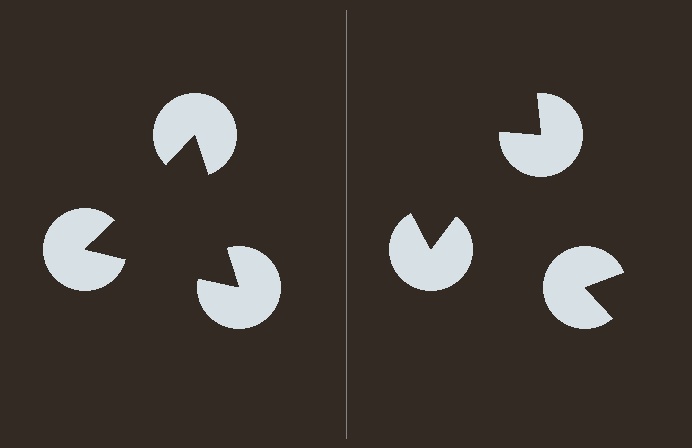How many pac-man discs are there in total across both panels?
6 — 3 on each side.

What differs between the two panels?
The pac-man discs are positioned identically on both sides; only the wedge orientations differ. On the left they align to a triangle; on the right they are misaligned.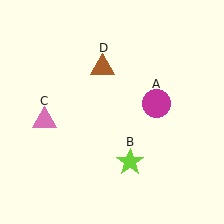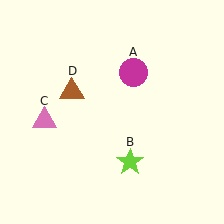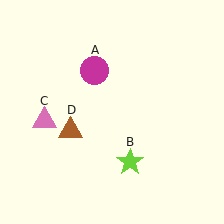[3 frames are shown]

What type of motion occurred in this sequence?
The magenta circle (object A), brown triangle (object D) rotated counterclockwise around the center of the scene.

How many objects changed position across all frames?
2 objects changed position: magenta circle (object A), brown triangle (object D).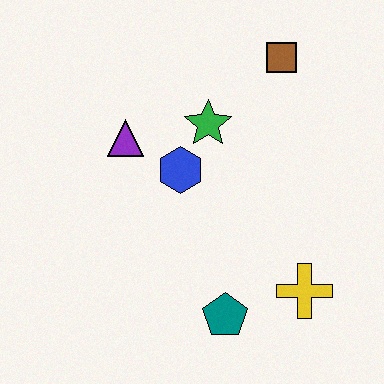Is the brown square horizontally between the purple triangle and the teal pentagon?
No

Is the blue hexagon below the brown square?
Yes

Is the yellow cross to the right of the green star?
Yes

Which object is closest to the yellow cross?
The teal pentagon is closest to the yellow cross.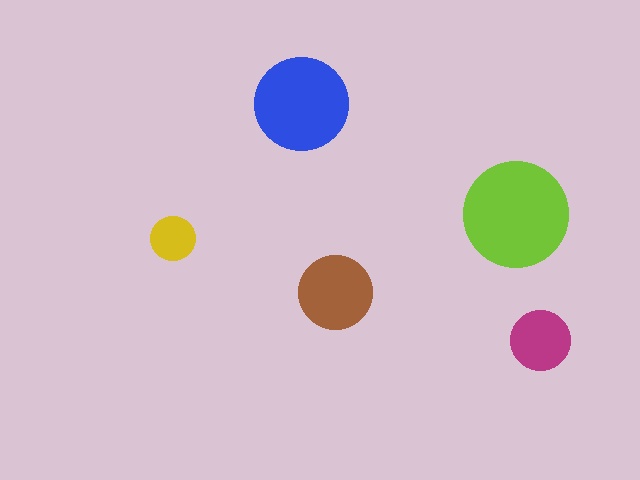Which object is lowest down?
The magenta circle is bottommost.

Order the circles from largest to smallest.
the lime one, the blue one, the brown one, the magenta one, the yellow one.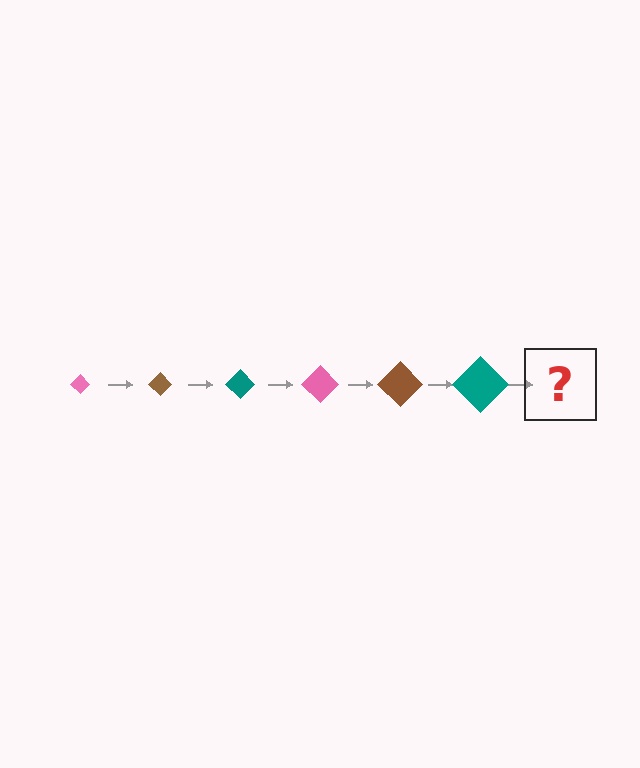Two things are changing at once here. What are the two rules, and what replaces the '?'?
The two rules are that the diamond grows larger each step and the color cycles through pink, brown, and teal. The '?' should be a pink diamond, larger than the previous one.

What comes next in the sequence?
The next element should be a pink diamond, larger than the previous one.